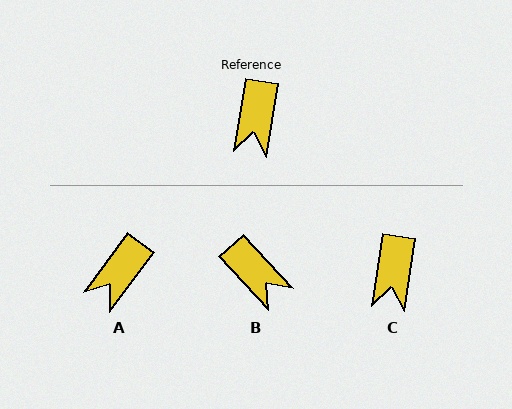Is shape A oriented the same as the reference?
No, it is off by about 28 degrees.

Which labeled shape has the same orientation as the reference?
C.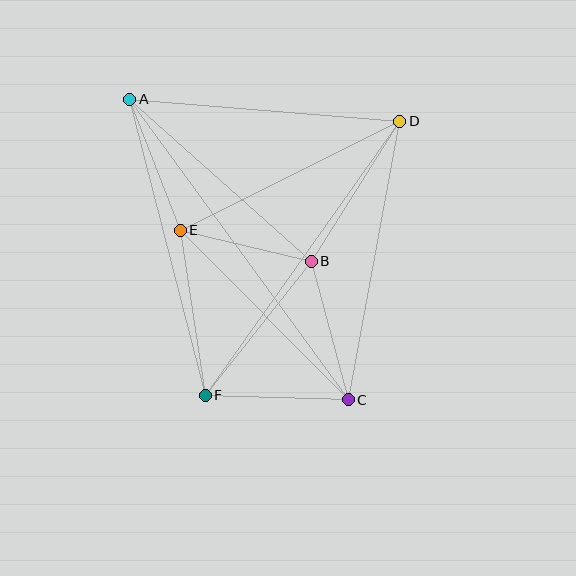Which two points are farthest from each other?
Points A and C are farthest from each other.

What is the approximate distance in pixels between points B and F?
The distance between B and F is approximately 171 pixels.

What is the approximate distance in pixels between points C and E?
The distance between C and E is approximately 239 pixels.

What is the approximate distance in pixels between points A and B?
The distance between A and B is approximately 243 pixels.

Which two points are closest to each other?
Points B and E are closest to each other.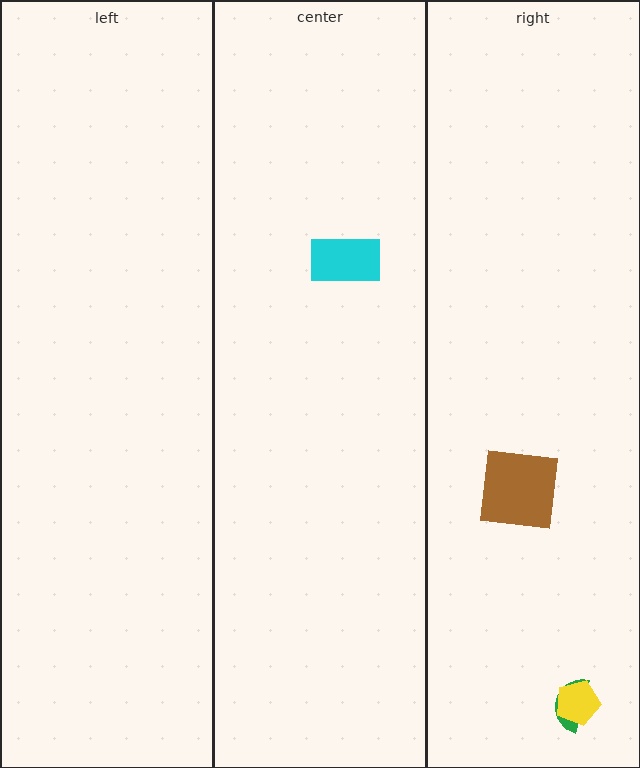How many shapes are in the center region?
1.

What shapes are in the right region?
The green semicircle, the brown square, the yellow pentagon.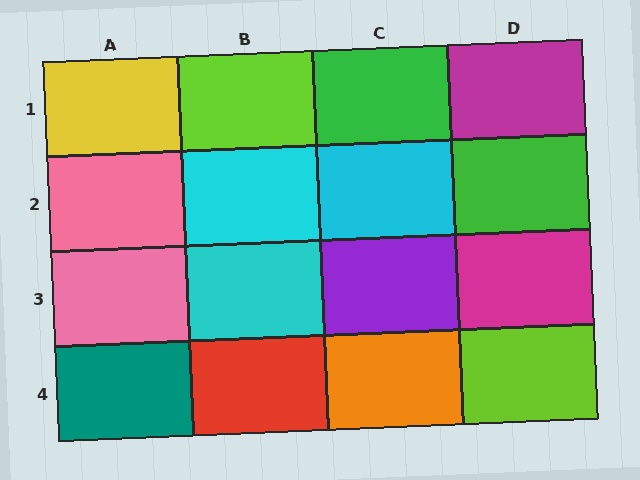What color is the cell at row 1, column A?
Yellow.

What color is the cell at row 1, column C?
Green.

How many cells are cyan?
3 cells are cyan.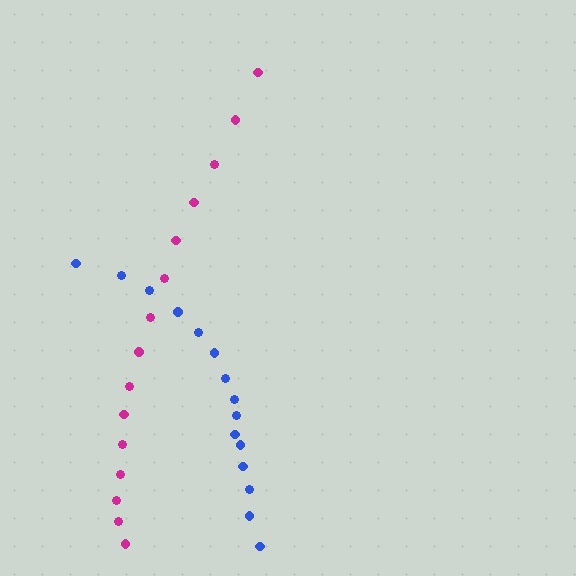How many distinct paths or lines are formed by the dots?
There are 2 distinct paths.